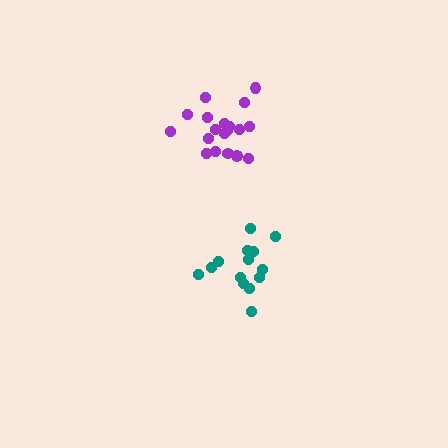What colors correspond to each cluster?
The clusters are colored: teal, purple.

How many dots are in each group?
Group 1: 14 dots, Group 2: 19 dots (33 total).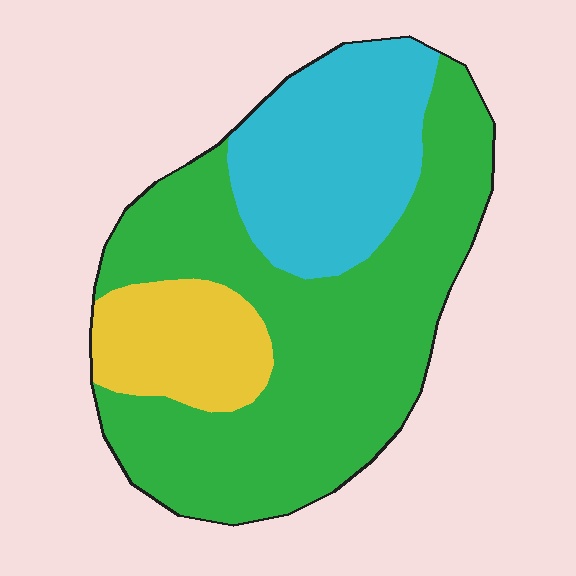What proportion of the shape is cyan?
Cyan takes up about one quarter (1/4) of the shape.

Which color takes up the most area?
Green, at roughly 60%.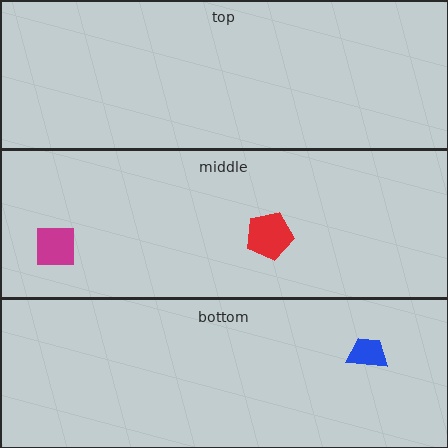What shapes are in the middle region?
The magenta square, the red pentagon.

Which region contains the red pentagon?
The middle region.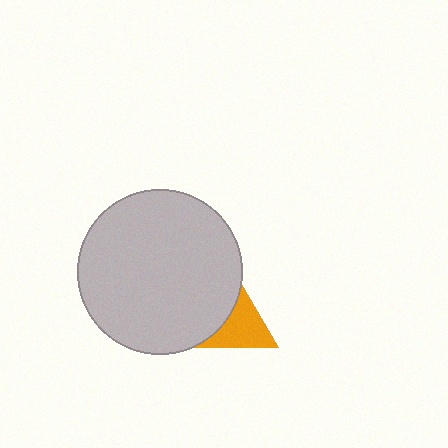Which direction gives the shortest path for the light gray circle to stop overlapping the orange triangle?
Moving left gives the shortest separation.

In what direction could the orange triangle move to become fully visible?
The orange triangle could move right. That would shift it out from behind the light gray circle entirely.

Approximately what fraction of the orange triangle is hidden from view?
Roughly 39% of the orange triangle is hidden behind the light gray circle.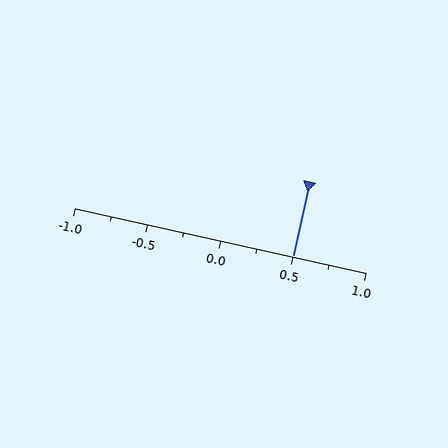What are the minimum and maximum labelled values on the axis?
The axis runs from -1.0 to 1.0.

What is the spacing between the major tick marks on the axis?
The major ticks are spaced 0.5 apart.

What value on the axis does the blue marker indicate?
The marker indicates approximately 0.5.